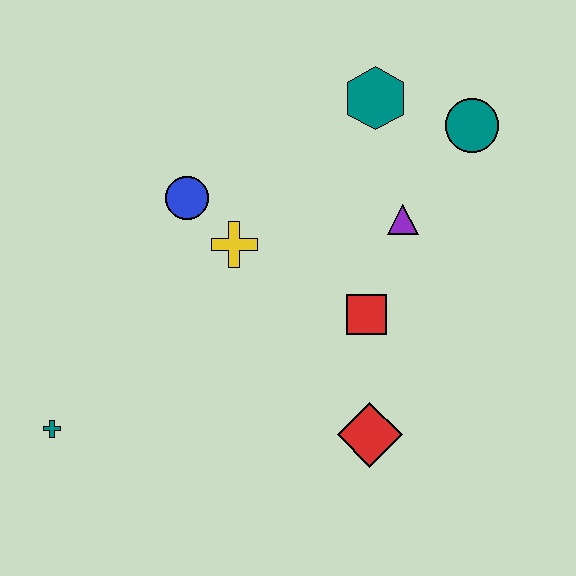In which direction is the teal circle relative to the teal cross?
The teal circle is to the right of the teal cross.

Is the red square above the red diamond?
Yes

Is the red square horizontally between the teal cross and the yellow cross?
No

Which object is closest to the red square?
The purple triangle is closest to the red square.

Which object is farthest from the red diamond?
The teal hexagon is farthest from the red diamond.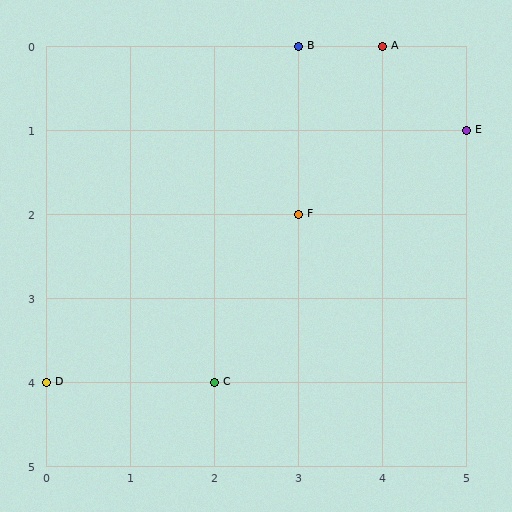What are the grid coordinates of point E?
Point E is at grid coordinates (5, 1).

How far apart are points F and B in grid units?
Points F and B are 2 rows apart.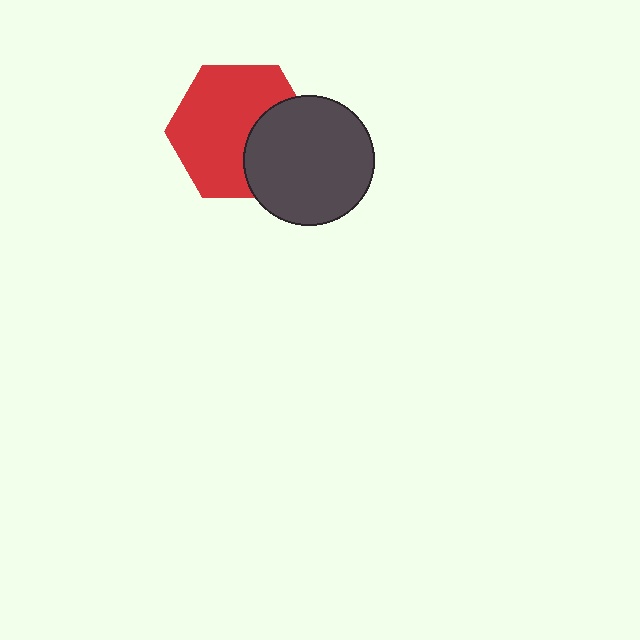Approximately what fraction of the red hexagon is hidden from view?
Roughly 32% of the red hexagon is hidden behind the dark gray circle.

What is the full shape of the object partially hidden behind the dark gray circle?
The partially hidden object is a red hexagon.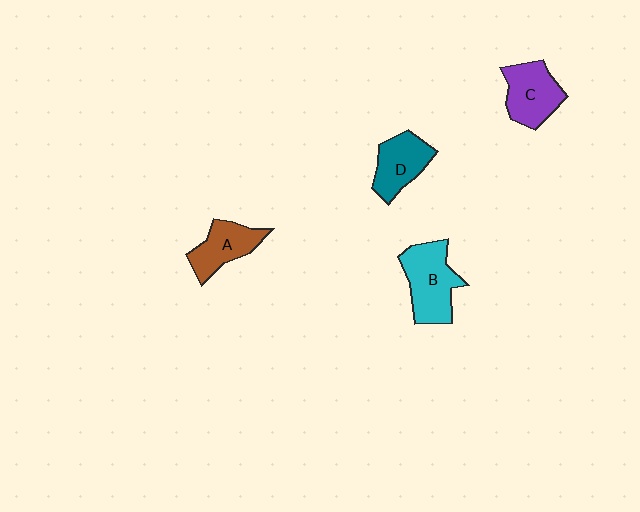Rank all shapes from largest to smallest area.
From largest to smallest: B (cyan), C (purple), D (teal), A (brown).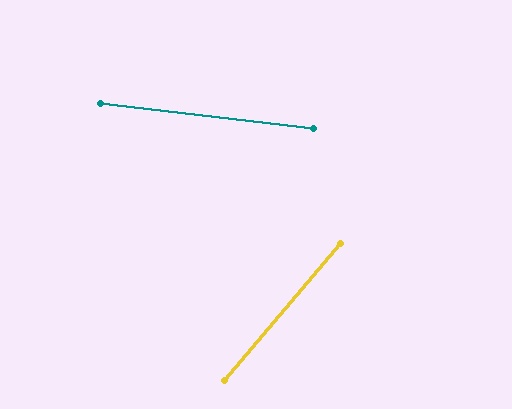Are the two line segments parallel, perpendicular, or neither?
Neither parallel nor perpendicular — they differ by about 56°.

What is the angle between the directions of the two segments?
Approximately 56 degrees.